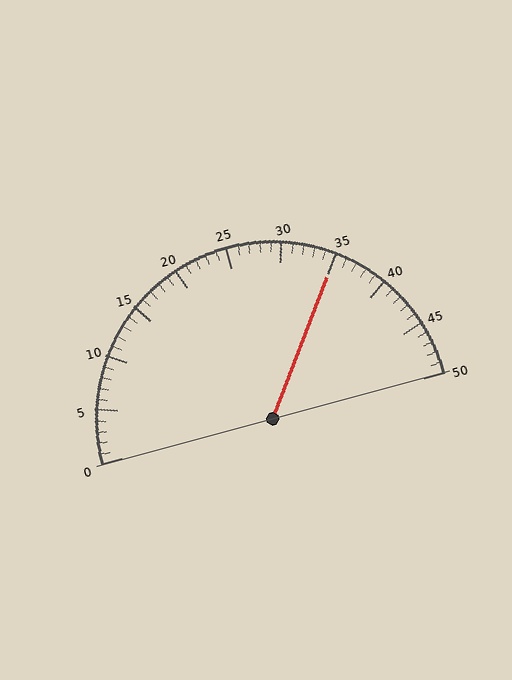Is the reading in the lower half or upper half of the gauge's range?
The reading is in the upper half of the range (0 to 50).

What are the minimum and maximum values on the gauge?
The gauge ranges from 0 to 50.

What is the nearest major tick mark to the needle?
The nearest major tick mark is 35.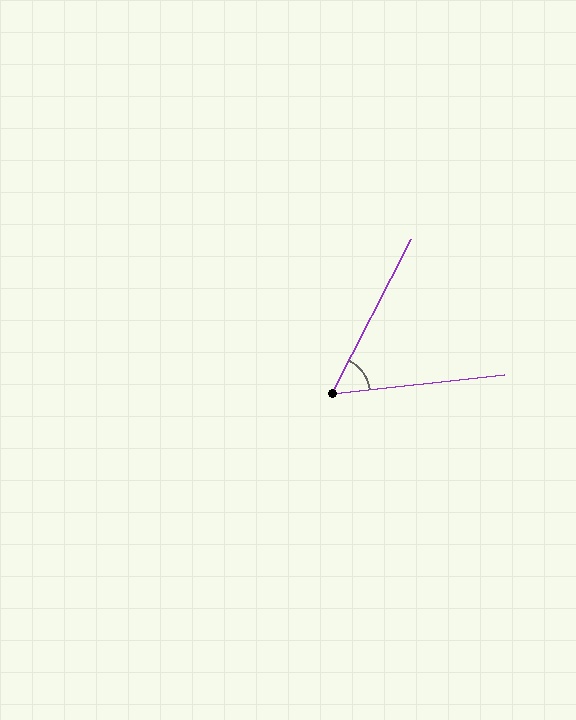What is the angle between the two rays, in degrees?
Approximately 57 degrees.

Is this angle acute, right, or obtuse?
It is acute.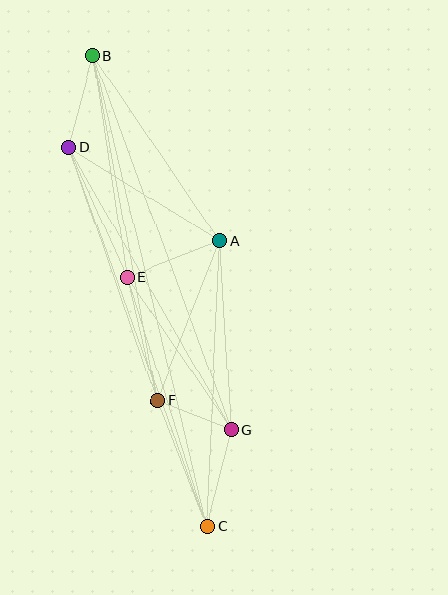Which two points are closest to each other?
Points F and G are closest to each other.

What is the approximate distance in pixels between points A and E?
The distance between A and E is approximately 99 pixels.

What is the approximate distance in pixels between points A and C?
The distance between A and C is approximately 286 pixels.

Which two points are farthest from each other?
Points B and C are farthest from each other.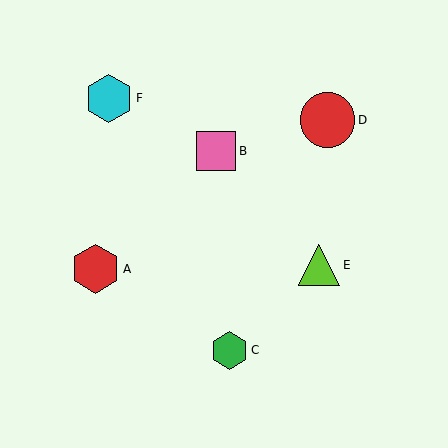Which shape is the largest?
The red circle (labeled D) is the largest.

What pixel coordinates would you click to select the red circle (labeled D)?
Click at (328, 120) to select the red circle D.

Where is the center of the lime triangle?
The center of the lime triangle is at (319, 265).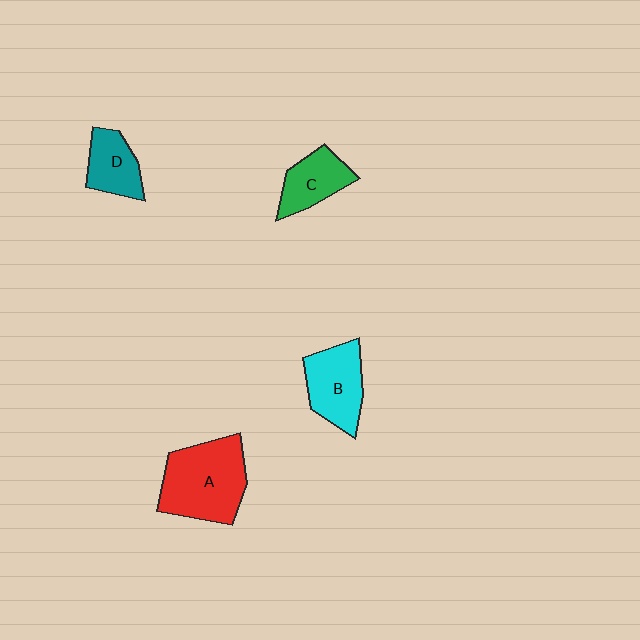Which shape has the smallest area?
Shape D (teal).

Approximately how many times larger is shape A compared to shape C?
Approximately 1.9 times.